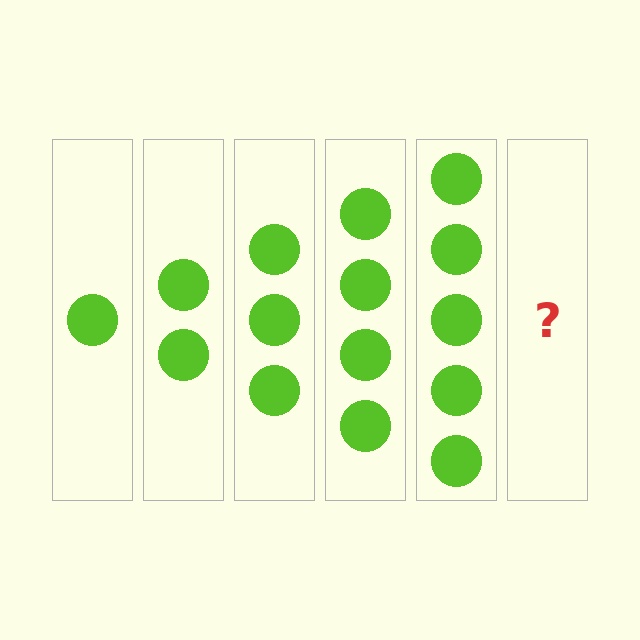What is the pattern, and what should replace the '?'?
The pattern is that each step adds one more circle. The '?' should be 6 circles.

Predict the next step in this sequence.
The next step is 6 circles.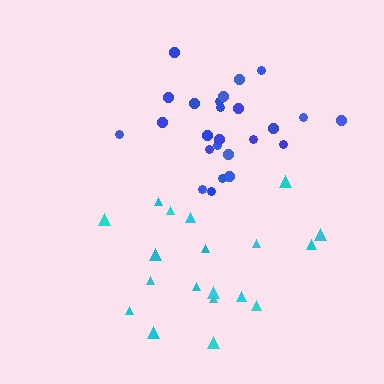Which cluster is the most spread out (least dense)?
Cyan.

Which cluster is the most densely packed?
Blue.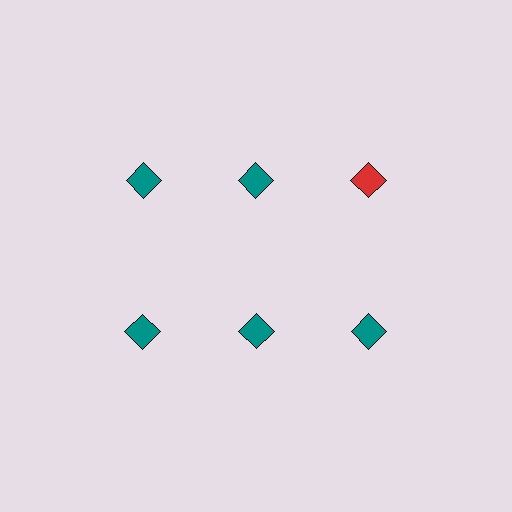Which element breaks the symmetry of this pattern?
The red diamond in the top row, center column breaks the symmetry. All other shapes are teal diamonds.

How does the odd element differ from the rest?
It has a different color: red instead of teal.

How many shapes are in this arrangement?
There are 6 shapes arranged in a grid pattern.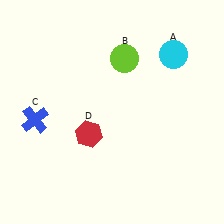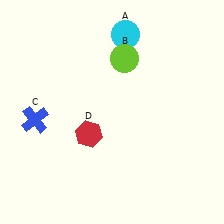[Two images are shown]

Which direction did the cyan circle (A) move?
The cyan circle (A) moved left.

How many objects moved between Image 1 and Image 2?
1 object moved between the two images.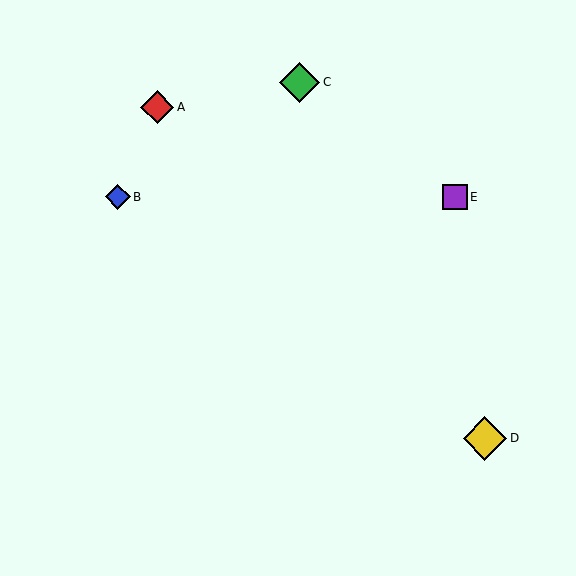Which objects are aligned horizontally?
Objects B, E are aligned horizontally.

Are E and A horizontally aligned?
No, E is at y≈197 and A is at y≈107.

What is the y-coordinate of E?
Object E is at y≈197.